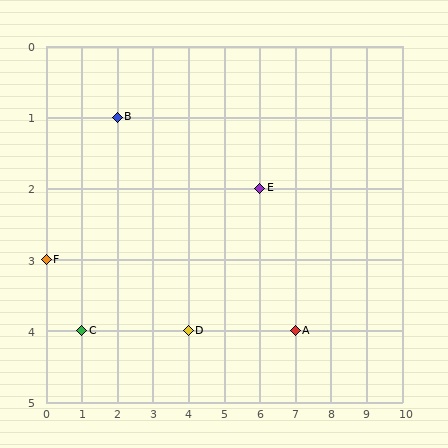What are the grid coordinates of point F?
Point F is at grid coordinates (0, 3).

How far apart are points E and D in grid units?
Points E and D are 2 columns and 2 rows apart (about 2.8 grid units diagonally).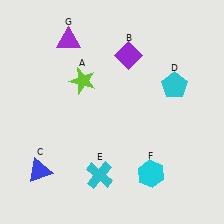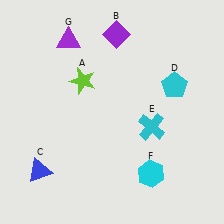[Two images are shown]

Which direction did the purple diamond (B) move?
The purple diamond (B) moved up.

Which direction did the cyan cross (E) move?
The cyan cross (E) moved right.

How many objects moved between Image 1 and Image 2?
2 objects moved between the two images.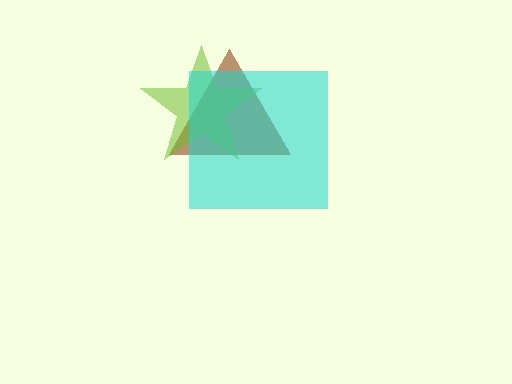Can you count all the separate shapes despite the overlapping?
Yes, there are 3 separate shapes.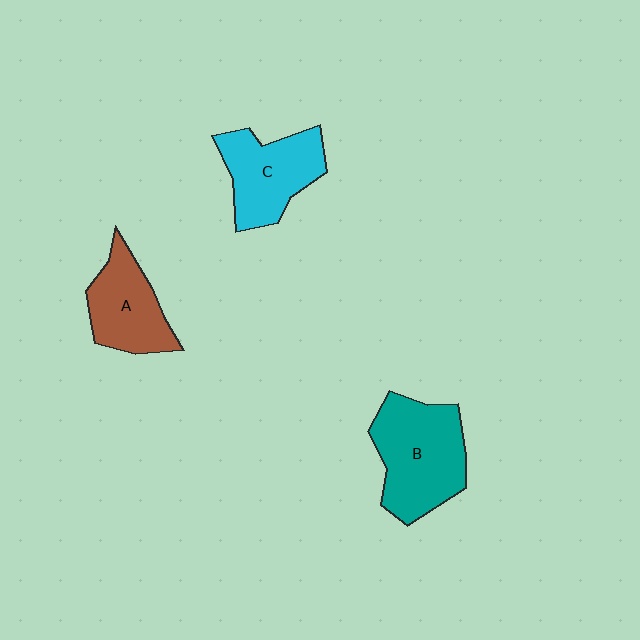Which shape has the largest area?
Shape B (teal).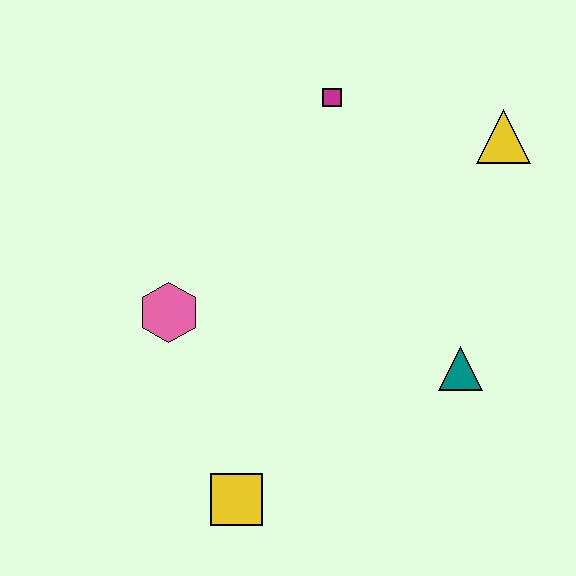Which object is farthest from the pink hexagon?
The yellow triangle is farthest from the pink hexagon.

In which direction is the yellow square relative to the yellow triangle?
The yellow square is below the yellow triangle.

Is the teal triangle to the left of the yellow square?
No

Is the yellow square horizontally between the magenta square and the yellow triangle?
No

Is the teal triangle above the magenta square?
No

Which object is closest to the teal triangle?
The yellow triangle is closest to the teal triangle.